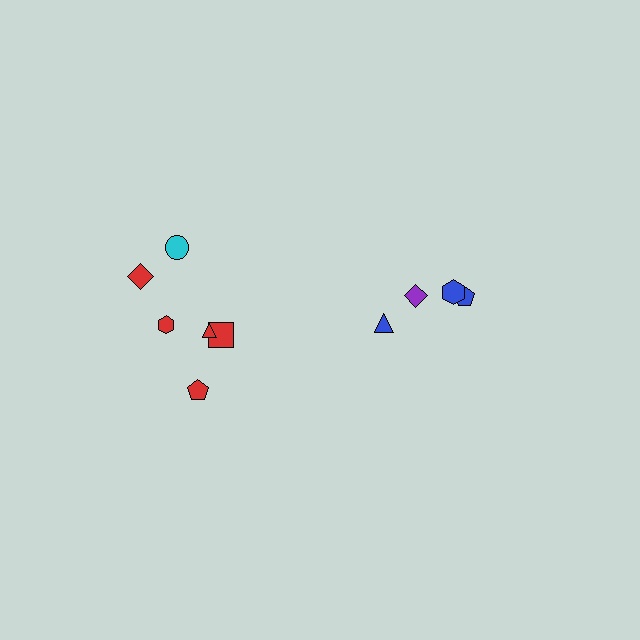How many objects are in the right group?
There are 4 objects.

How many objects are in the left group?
There are 6 objects.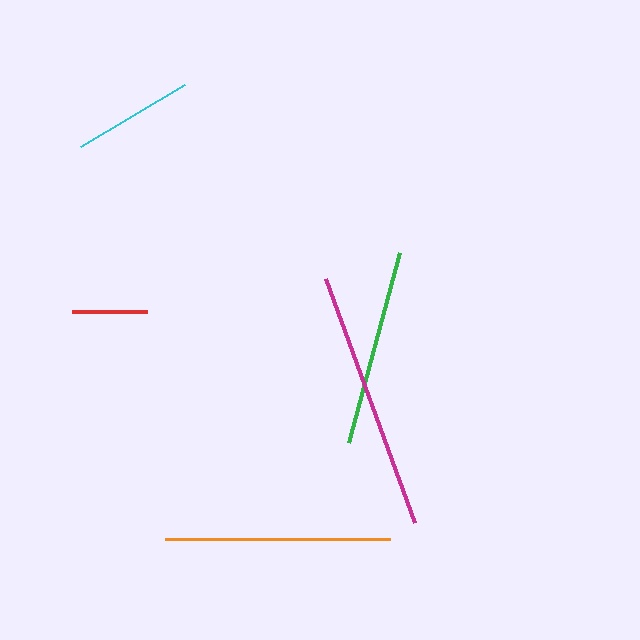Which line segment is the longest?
The magenta line is the longest at approximately 260 pixels.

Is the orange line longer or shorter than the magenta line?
The magenta line is longer than the orange line.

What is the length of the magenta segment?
The magenta segment is approximately 260 pixels long.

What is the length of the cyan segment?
The cyan segment is approximately 121 pixels long.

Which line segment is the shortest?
The red line is the shortest at approximately 75 pixels.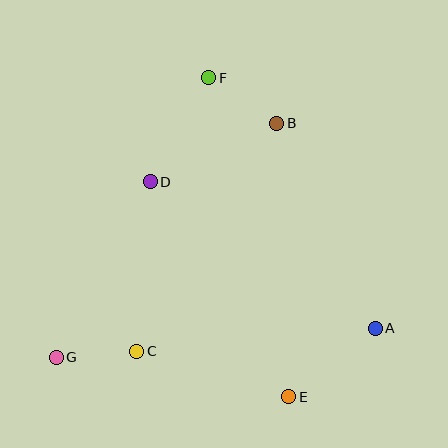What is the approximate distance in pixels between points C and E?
The distance between C and E is approximately 159 pixels.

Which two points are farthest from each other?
Points E and F are farthest from each other.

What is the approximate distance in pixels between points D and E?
The distance between D and E is approximately 256 pixels.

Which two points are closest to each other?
Points C and G are closest to each other.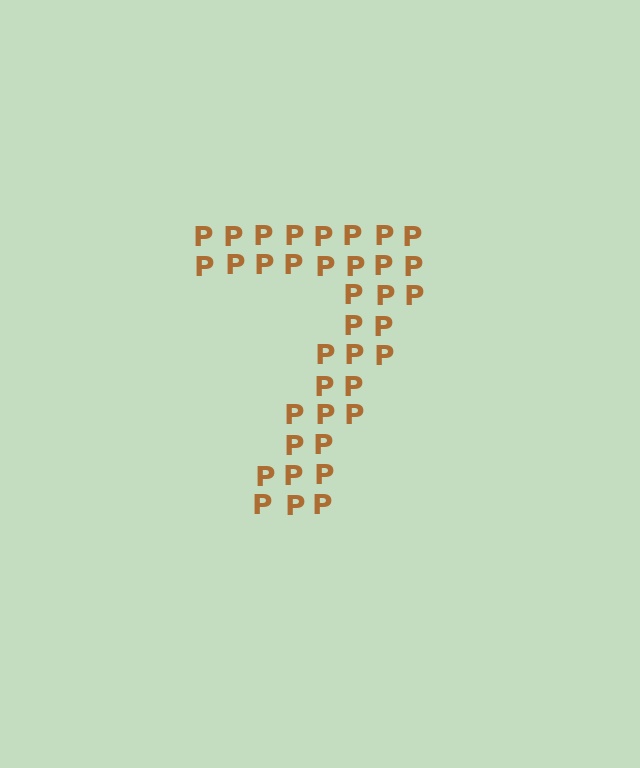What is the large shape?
The large shape is the digit 7.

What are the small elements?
The small elements are letter P's.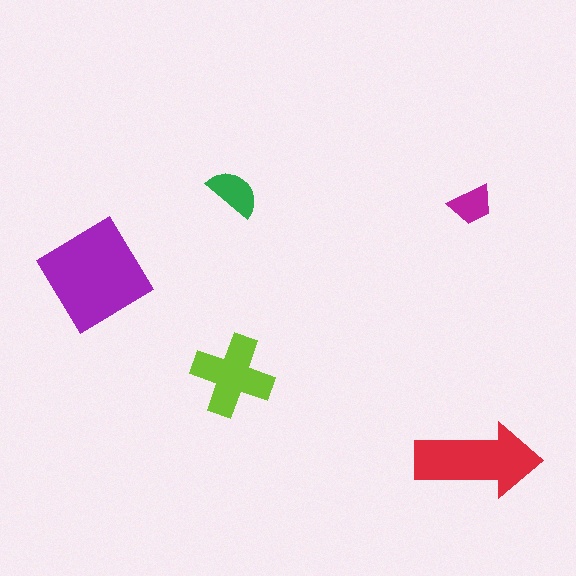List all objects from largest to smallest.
The purple diamond, the red arrow, the lime cross, the green semicircle, the magenta trapezoid.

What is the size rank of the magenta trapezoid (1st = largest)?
5th.